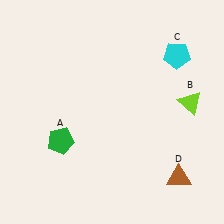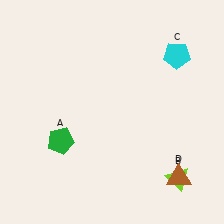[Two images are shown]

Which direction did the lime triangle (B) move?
The lime triangle (B) moved down.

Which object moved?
The lime triangle (B) moved down.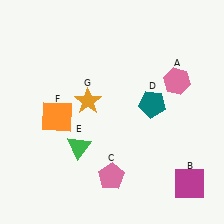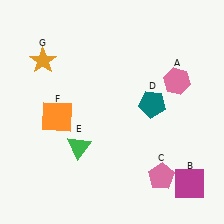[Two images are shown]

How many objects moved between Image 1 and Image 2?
2 objects moved between the two images.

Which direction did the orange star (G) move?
The orange star (G) moved left.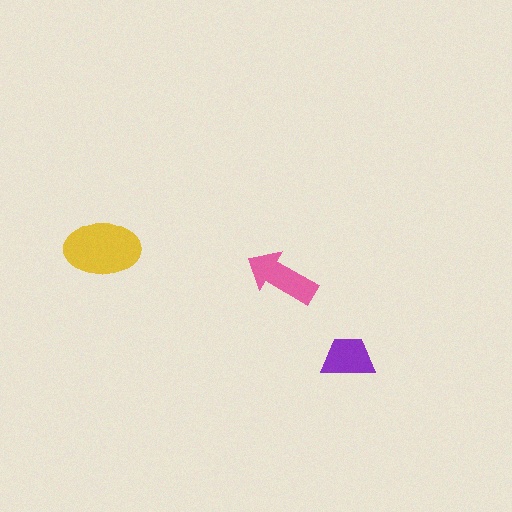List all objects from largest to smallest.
The yellow ellipse, the pink arrow, the purple trapezoid.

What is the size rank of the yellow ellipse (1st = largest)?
1st.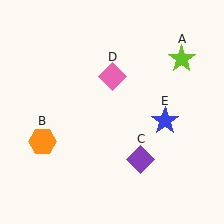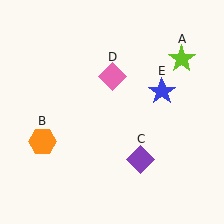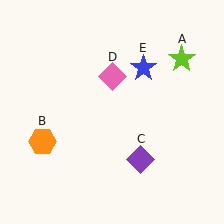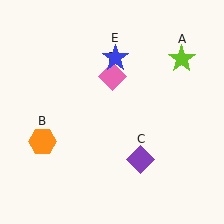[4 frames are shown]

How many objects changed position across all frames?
1 object changed position: blue star (object E).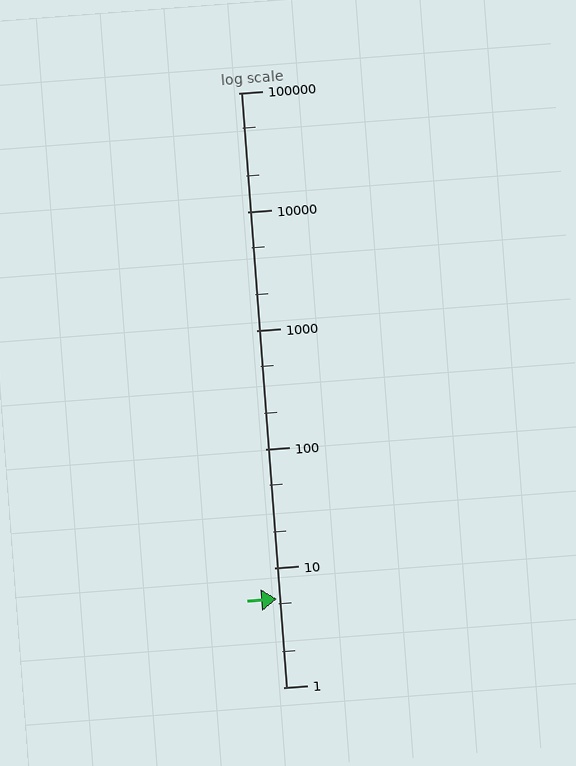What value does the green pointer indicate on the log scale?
The pointer indicates approximately 5.5.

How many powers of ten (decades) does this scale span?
The scale spans 5 decades, from 1 to 100000.